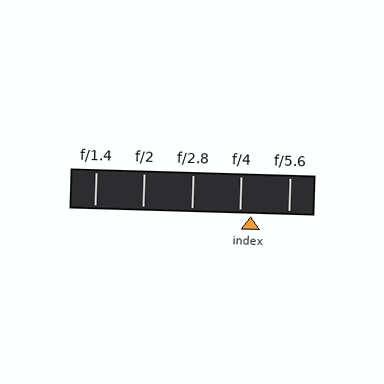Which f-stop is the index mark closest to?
The index mark is closest to f/4.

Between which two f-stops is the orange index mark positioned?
The index mark is between f/4 and f/5.6.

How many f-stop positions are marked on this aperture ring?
There are 5 f-stop positions marked.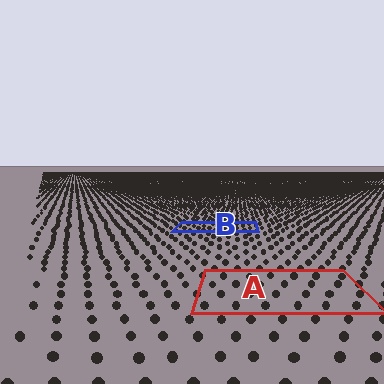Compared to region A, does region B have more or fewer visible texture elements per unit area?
Region B has more texture elements per unit area — they are packed more densely because it is farther away.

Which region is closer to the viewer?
Region A is closer. The texture elements there are larger and more spread out.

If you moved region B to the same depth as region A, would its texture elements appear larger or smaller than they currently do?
They would appear larger. At a closer depth, the same texture elements are projected at a bigger on-screen size.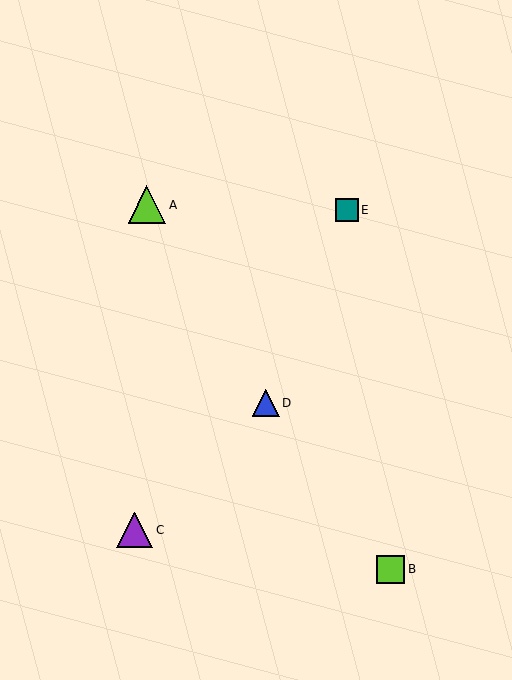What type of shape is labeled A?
Shape A is a lime triangle.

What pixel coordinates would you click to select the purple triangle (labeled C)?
Click at (135, 530) to select the purple triangle C.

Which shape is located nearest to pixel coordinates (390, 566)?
The lime square (labeled B) at (391, 569) is nearest to that location.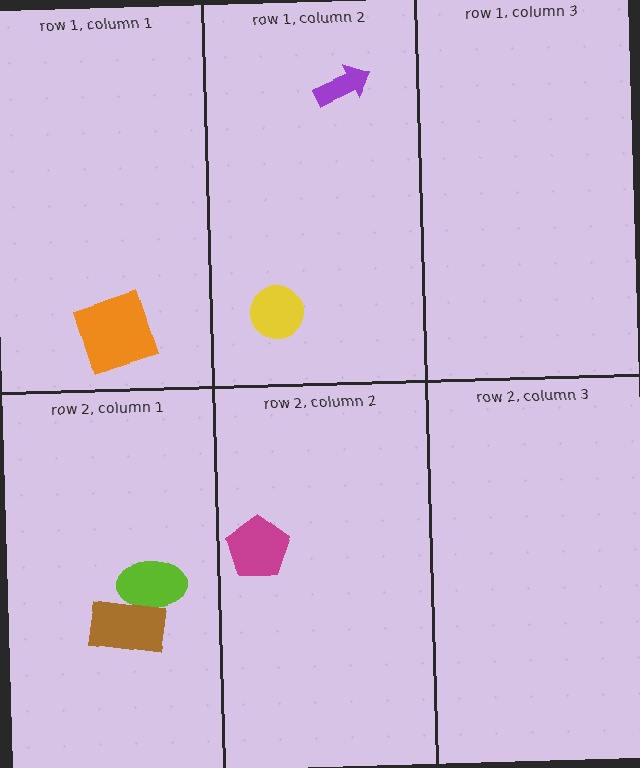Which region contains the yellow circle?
The row 1, column 2 region.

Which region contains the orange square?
The row 1, column 1 region.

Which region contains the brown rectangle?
The row 2, column 1 region.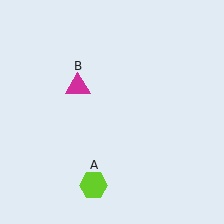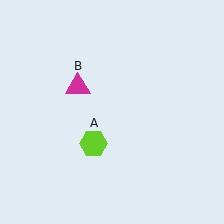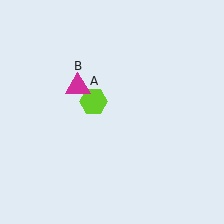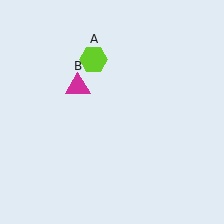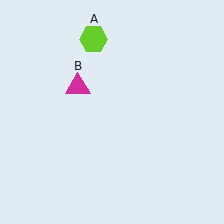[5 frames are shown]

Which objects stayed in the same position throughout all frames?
Magenta triangle (object B) remained stationary.